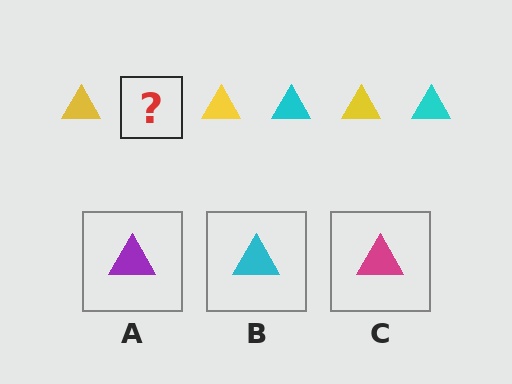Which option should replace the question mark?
Option B.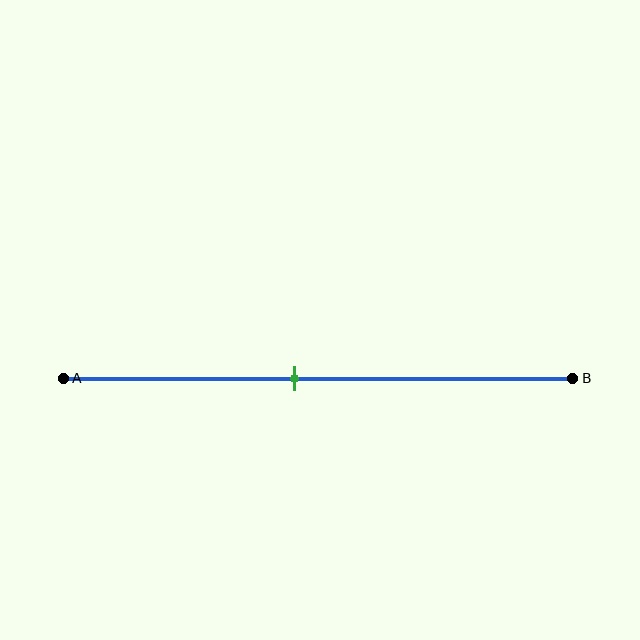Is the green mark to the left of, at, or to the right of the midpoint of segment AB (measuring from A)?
The green mark is to the left of the midpoint of segment AB.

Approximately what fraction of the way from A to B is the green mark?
The green mark is approximately 45% of the way from A to B.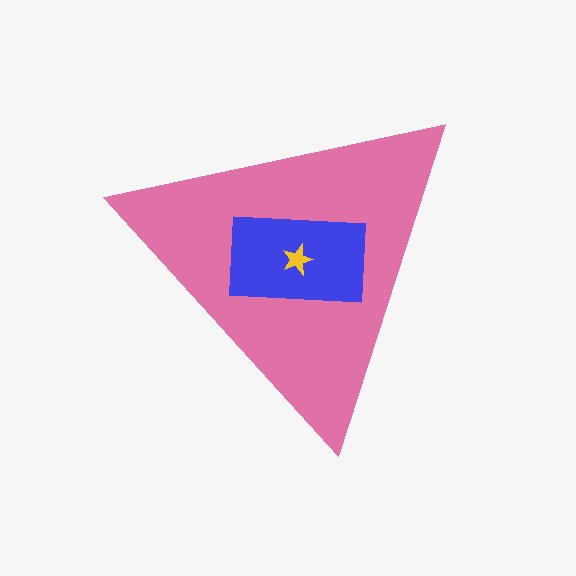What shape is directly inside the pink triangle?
The blue rectangle.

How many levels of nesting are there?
3.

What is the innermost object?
The yellow star.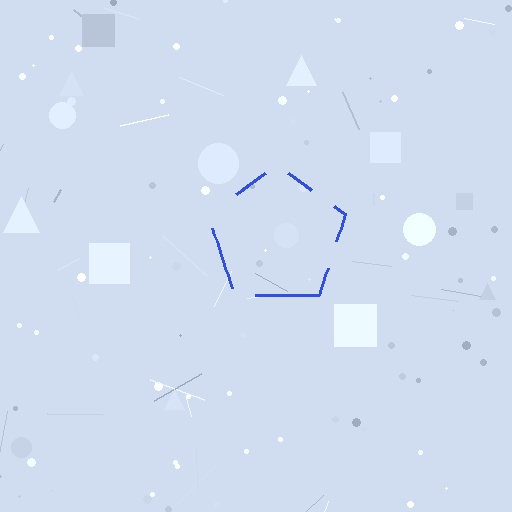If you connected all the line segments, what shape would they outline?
They would outline a pentagon.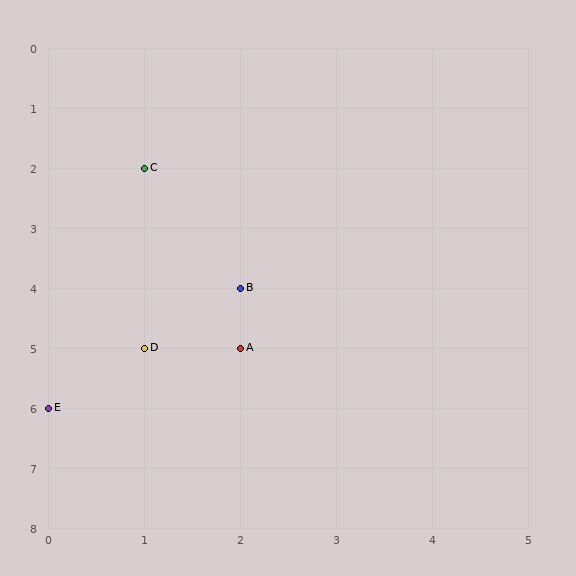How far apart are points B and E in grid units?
Points B and E are 2 columns and 2 rows apart (about 2.8 grid units diagonally).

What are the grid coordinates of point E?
Point E is at grid coordinates (0, 6).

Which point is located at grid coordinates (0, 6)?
Point E is at (0, 6).